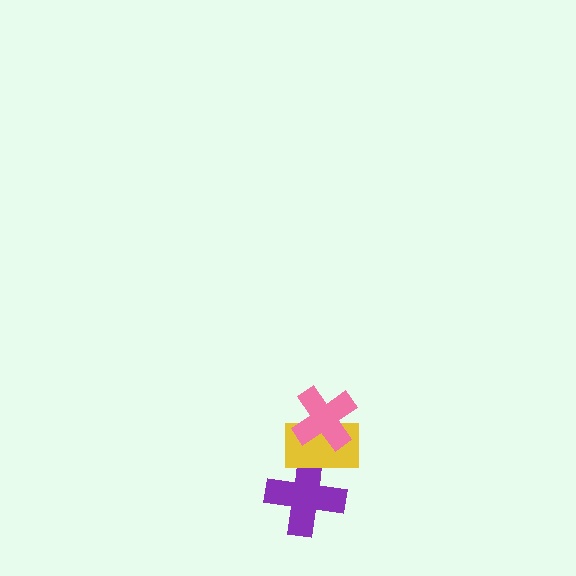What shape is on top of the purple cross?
The yellow rectangle is on top of the purple cross.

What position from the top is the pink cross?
The pink cross is 1st from the top.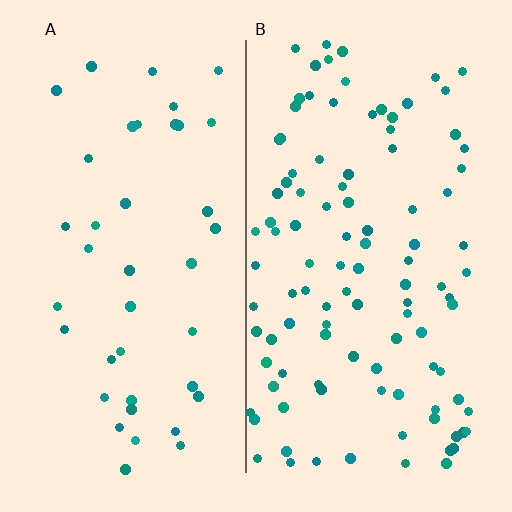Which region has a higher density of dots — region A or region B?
B (the right).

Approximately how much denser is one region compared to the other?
Approximately 2.6× — region B over region A.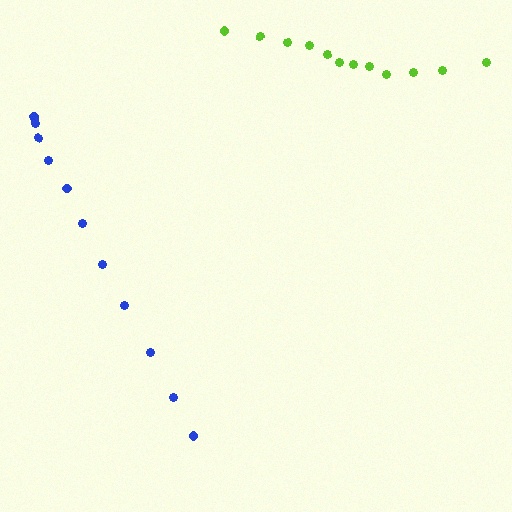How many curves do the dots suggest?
There are 2 distinct paths.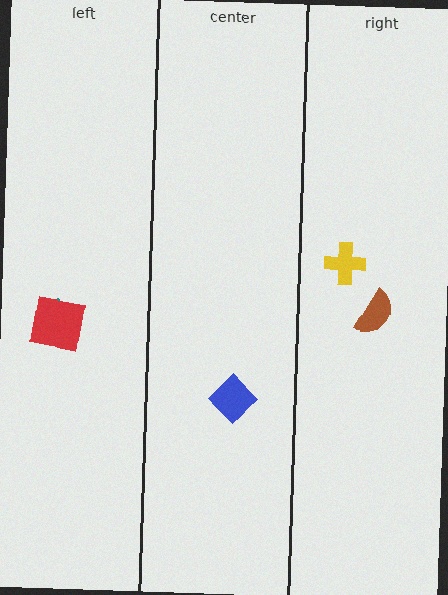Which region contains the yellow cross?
The right region.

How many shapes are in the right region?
2.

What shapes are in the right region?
The yellow cross, the brown semicircle.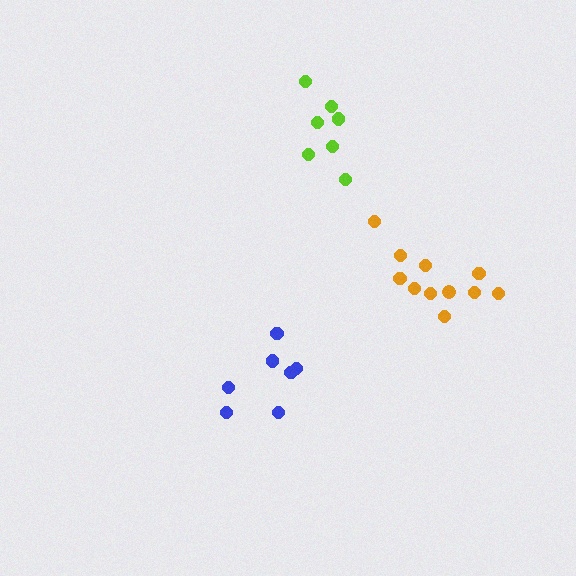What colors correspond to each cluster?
The clusters are colored: blue, orange, lime.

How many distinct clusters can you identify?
There are 3 distinct clusters.